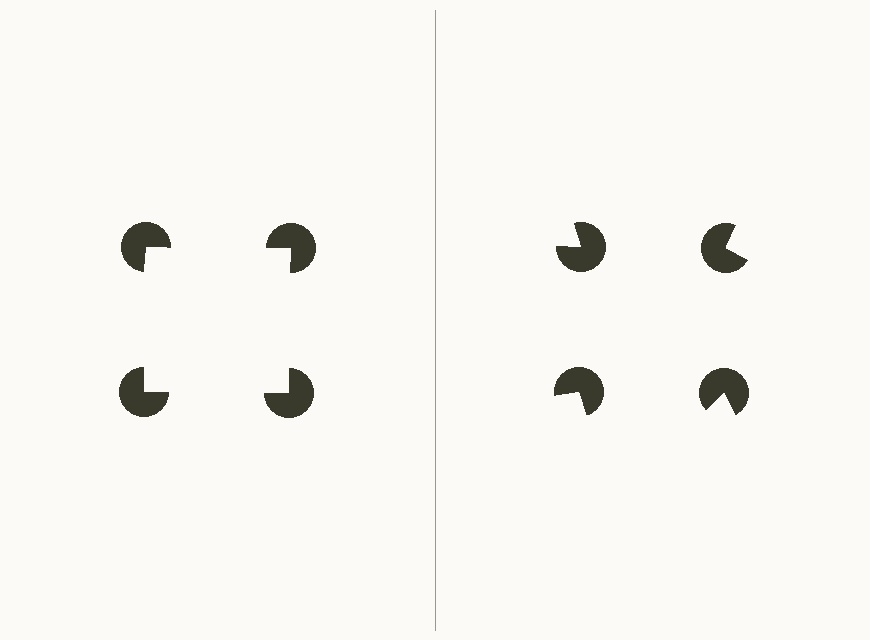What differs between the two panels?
The pac-man discs are positioned identically on both sides; only the wedge orientations differ. On the left they align to a square; on the right they are misaligned.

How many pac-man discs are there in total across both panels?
8 — 4 on each side.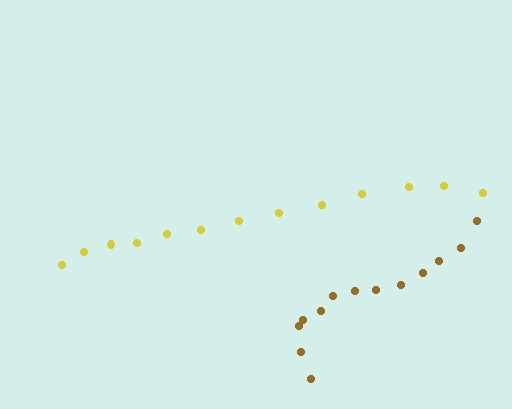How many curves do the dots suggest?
There are 2 distinct paths.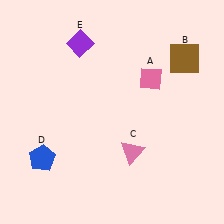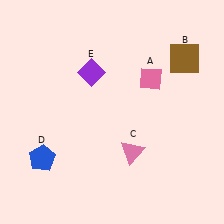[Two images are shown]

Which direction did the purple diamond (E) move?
The purple diamond (E) moved down.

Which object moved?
The purple diamond (E) moved down.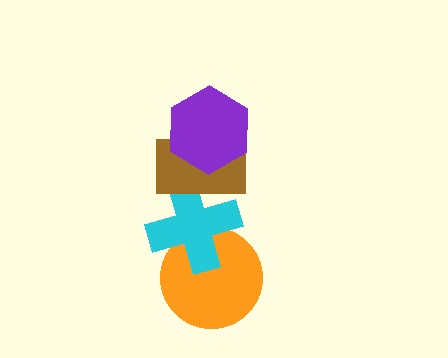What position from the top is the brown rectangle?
The brown rectangle is 2nd from the top.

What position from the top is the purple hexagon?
The purple hexagon is 1st from the top.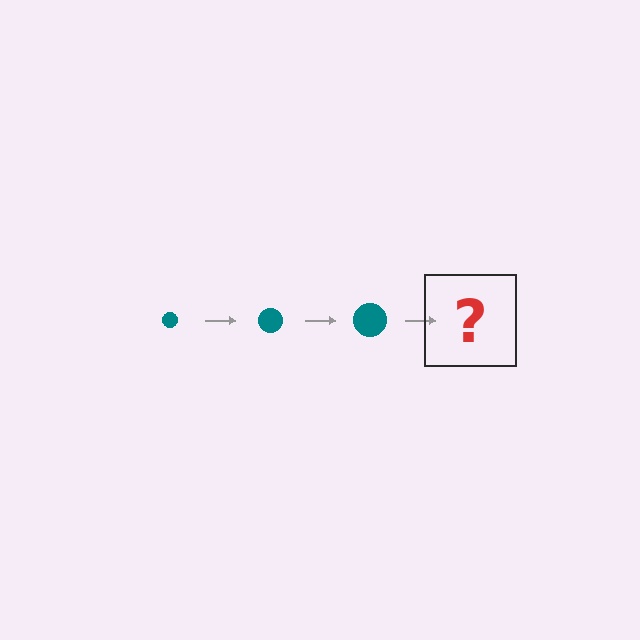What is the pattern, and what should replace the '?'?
The pattern is that the circle gets progressively larger each step. The '?' should be a teal circle, larger than the previous one.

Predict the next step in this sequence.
The next step is a teal circle, larger than the previous one.